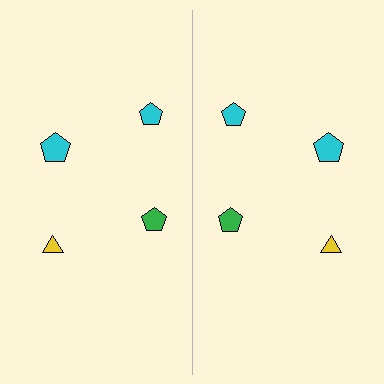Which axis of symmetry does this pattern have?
The pattern has a vertical axis of symmetry running through the center of the image.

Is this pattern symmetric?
Yes, this pattern has bilateral (reflection) symmetry.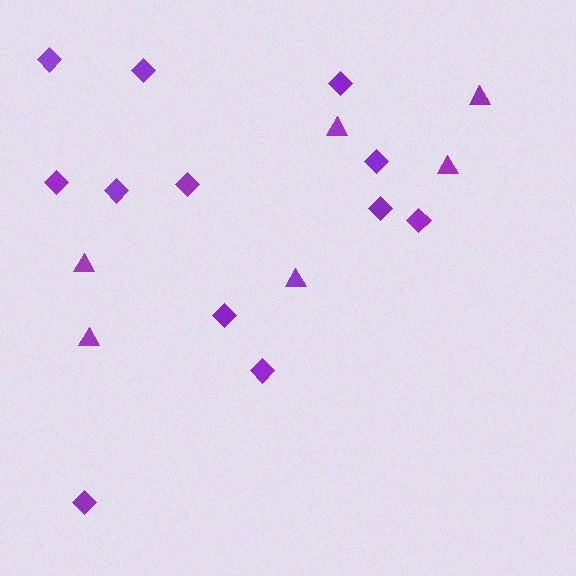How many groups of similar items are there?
There are 2 groups: one group of diamonds (12) and one group of triangles (6).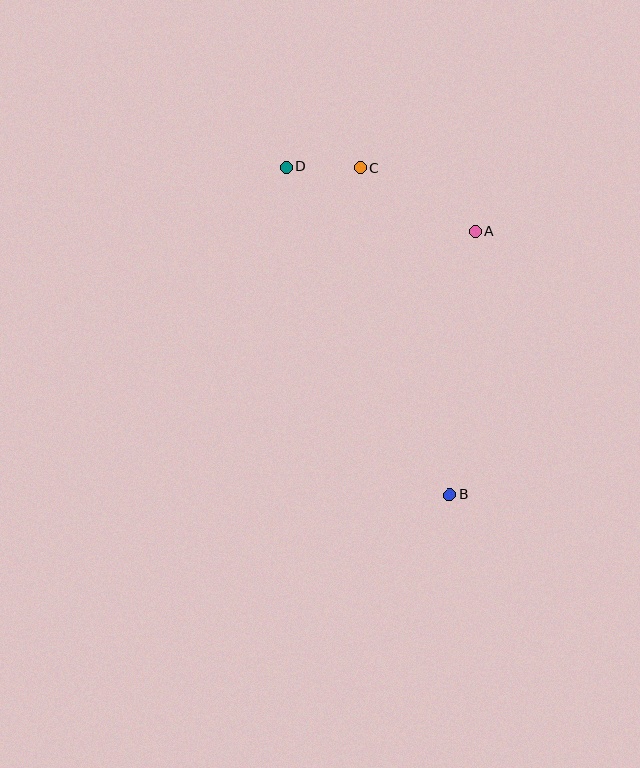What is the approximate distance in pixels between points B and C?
The distance between B and C is approximately 339 pixels.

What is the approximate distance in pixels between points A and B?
The distance between A and B is approximately 265 pixels.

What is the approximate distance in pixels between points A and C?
The distance between A and C is approximately 131 pixels.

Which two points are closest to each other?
Points C and D are closest to each other.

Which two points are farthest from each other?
Points B and D are farthest from each other.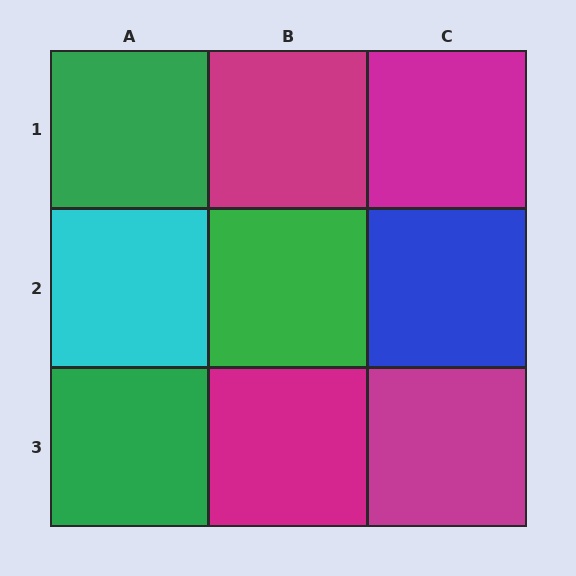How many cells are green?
3 cells are green.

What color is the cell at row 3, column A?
Green.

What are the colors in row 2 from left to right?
Cyan, green, blue.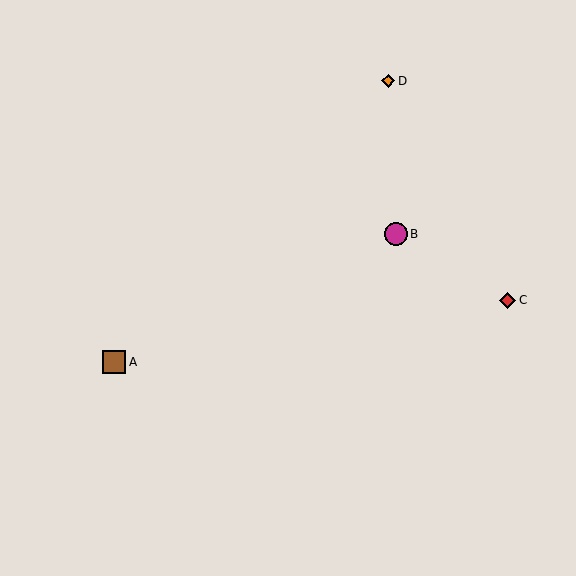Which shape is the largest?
The brown square (labeled A) is the largest.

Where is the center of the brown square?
The center of the brown square is at (114, 362).